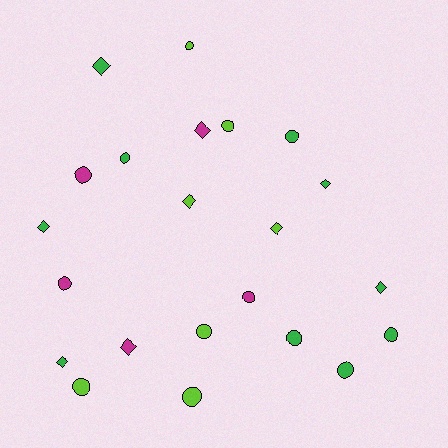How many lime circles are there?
There are 5 lime circles.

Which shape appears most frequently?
Circle, with 13 objects.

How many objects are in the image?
There are 22 objects.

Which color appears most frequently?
Green, with 10 objects.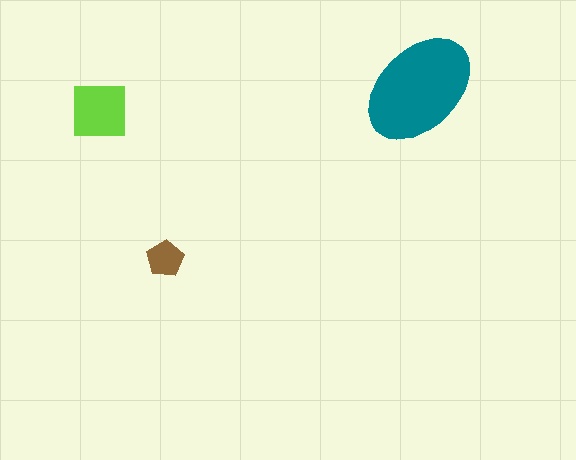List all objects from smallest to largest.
The brown pentagon, the lime square, the teal ellipse.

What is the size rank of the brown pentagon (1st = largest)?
3rd.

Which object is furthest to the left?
The lime square is leftmost.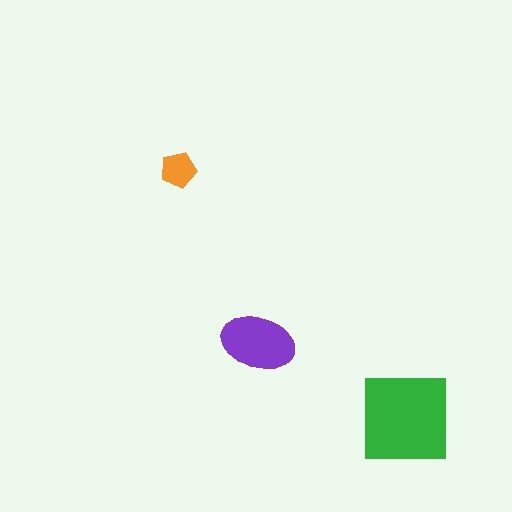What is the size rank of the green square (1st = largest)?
1st.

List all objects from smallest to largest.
The orange pentagon, the purple ellipse, the green square.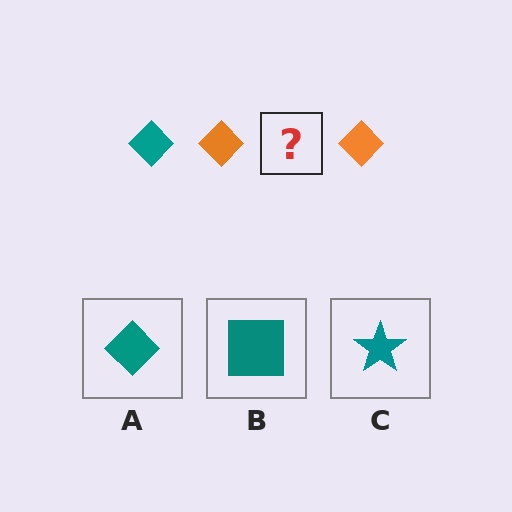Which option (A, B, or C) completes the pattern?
A.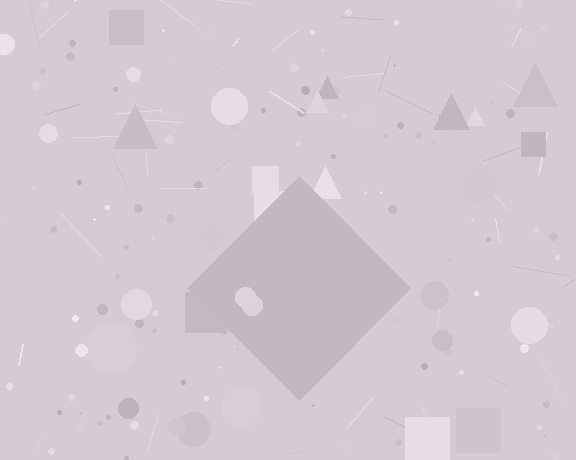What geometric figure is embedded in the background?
A diamond is embedded in the background.